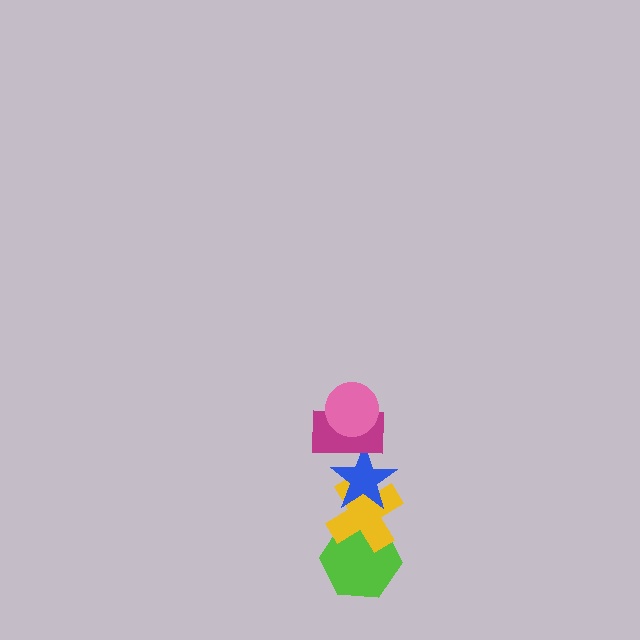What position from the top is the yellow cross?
The yellow cross is 4th from the top.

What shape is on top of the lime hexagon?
The yellow cross is on top of the lime hexagon.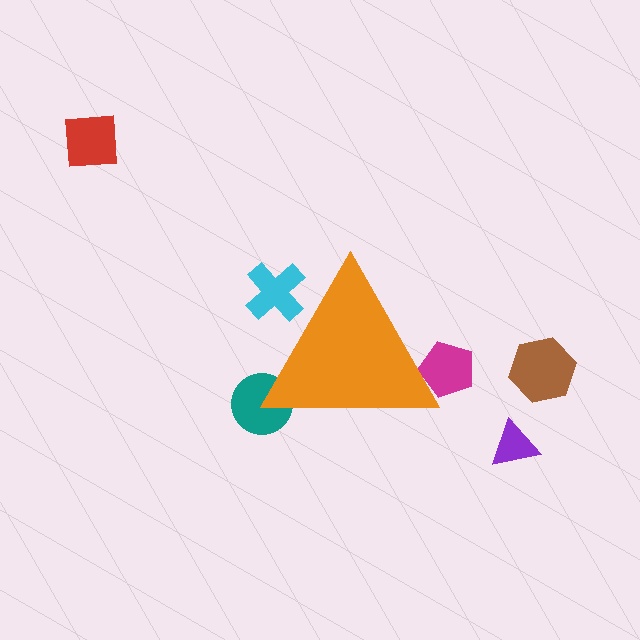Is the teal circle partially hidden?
Yes, the teal circle is partially hidden behind the orange triangle.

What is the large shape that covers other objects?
An orange triangle.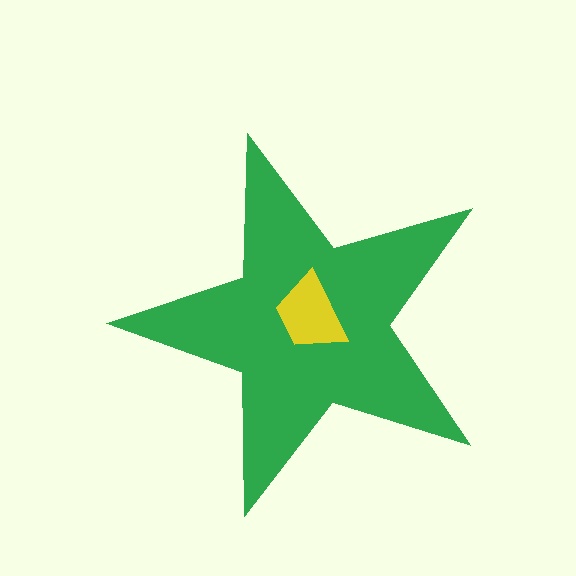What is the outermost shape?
The green star.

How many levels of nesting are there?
2.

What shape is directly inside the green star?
The yellow trapezoid.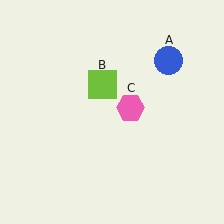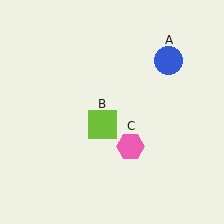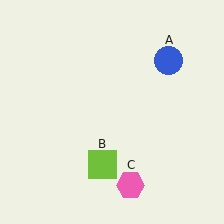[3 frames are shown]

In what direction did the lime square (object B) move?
The lime square (object B) moved down.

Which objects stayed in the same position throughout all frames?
Blue circle (object A) remained stationary.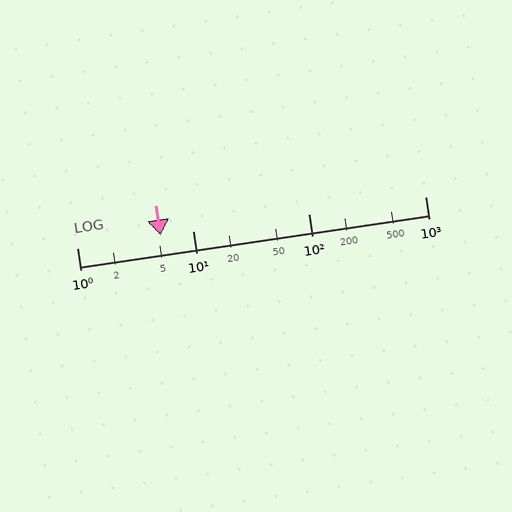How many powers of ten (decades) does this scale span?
The scale spans 3 decades, from 1 to 1000.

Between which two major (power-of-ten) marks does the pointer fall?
The pointer is between 1 and 10.